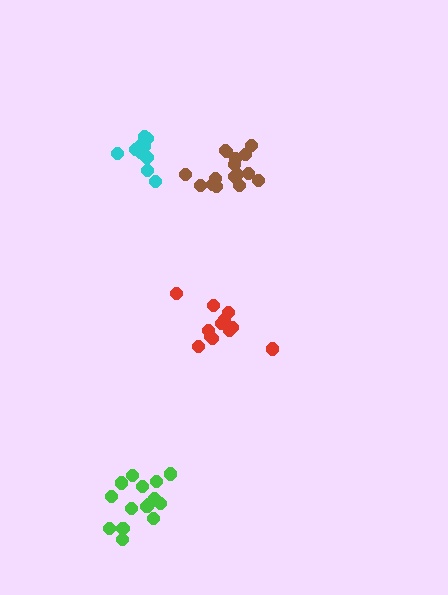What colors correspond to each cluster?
The clusters are colored: red, cyan, green, brown.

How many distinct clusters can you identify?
There are 4 distinct clusters.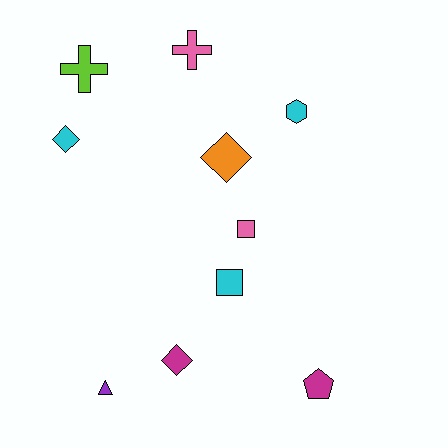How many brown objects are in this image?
There are no brown objects.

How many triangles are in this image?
There is 1 triangle.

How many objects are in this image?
There are 10 objects.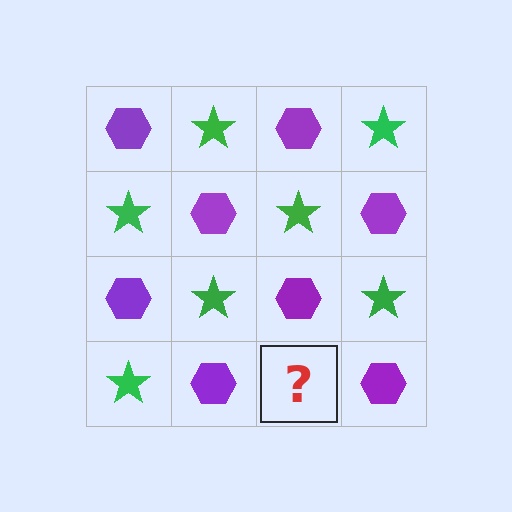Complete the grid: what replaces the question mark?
The question mark should be replaced with a green star.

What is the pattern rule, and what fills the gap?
The rule is that it alternates purple hexagon and green star in a checkerboard pattern. The gap should be filled with a green star.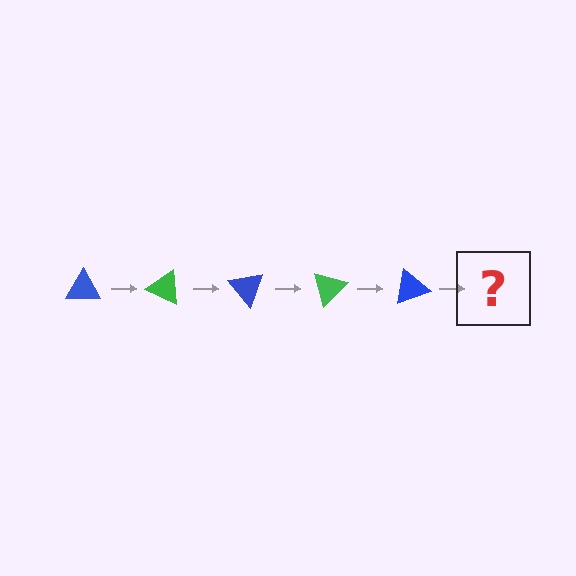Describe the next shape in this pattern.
It should be a green triangle, rotated 125 degrees from the start.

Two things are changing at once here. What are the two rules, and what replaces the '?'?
The two rules are that it rotates 25 degrees each step and the color cycles through blue and green. The '?' should be a green triangle, rotated 125 degrees from the start.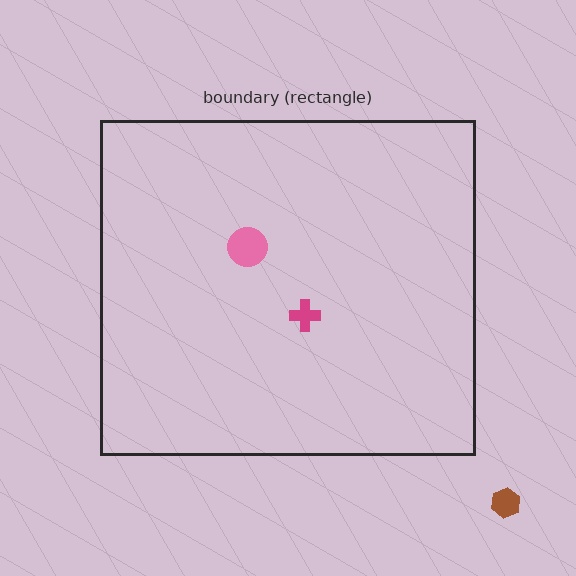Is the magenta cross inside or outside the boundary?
Inside.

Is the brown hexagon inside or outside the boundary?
Outside.